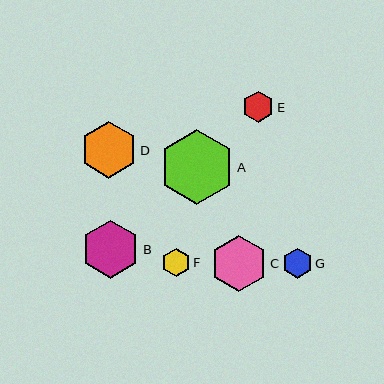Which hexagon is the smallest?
Hexagon F is the smallest with a size of approximately 28 pixels.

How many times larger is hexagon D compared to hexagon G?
Hexagon D is approximately 1.9 times the size of hexagon G.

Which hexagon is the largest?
Hexagon A is the largest with a size of approximately 75 pixels.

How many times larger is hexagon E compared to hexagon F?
Hexagon E is approximately 1.1 times the size of hexagon F.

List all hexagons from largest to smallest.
From largest to smallest: A, B, D, C, E, G, F.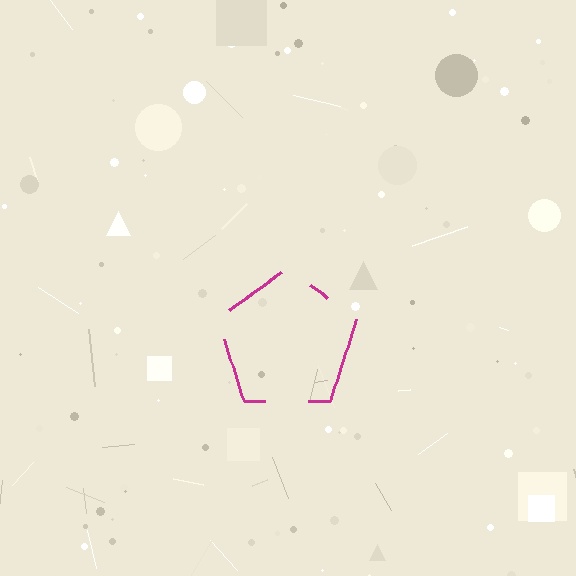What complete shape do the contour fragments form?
The contour fragments form a pentagon.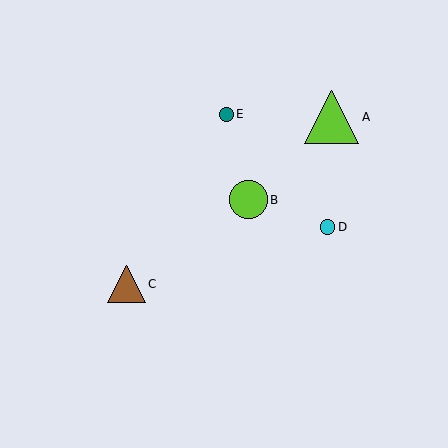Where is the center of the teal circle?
The center of the teal circle is at (226, 114).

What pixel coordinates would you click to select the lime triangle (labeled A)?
Click at (332, 117) to select the lime triangle A.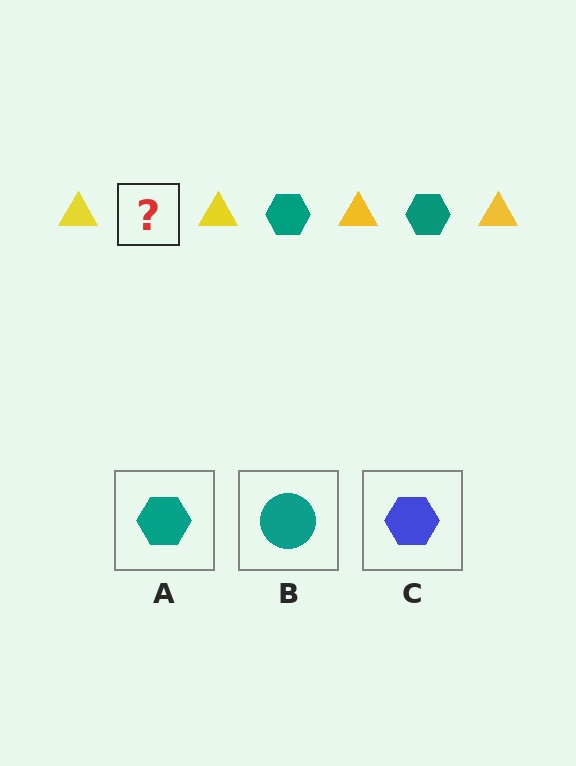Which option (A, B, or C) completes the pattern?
A.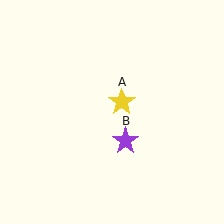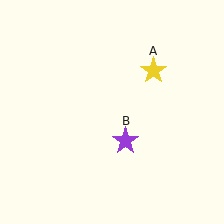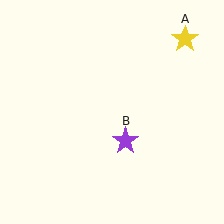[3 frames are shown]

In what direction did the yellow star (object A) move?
The yellow star (object A) moved up and to the right.